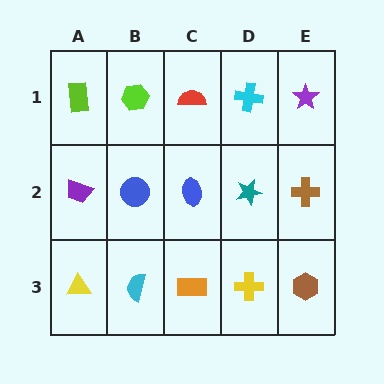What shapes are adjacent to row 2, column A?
A lime rectangle (row 1, column A), a yellow triangle (row 3, column A), a blue circle (row 2, column B).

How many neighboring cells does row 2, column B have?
4.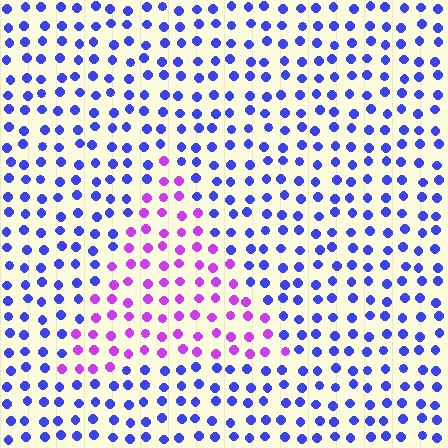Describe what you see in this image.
The image is filled with small blue elements in a uniform arrangement. A triangle-shaped region is visible where the elements are tinted to a slightly different hue, forming a subtle color boundary.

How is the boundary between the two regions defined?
The boundary is defined purely by a slight shift in hue (about 53 degrees). Spacing, size, and orientation are identical on both sides.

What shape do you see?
I see a triangle.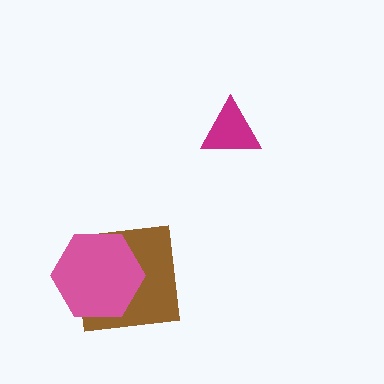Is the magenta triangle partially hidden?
No, no other shape covers it.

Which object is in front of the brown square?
The pink hexagon is in front of the brown square.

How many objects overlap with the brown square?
1 object overlaps with the brown square.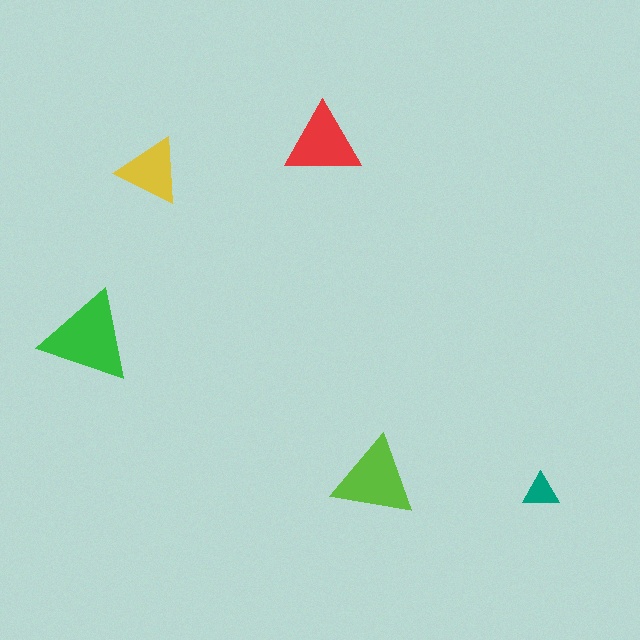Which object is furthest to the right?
The teal triangle is rightmost.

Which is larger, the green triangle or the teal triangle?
The green one.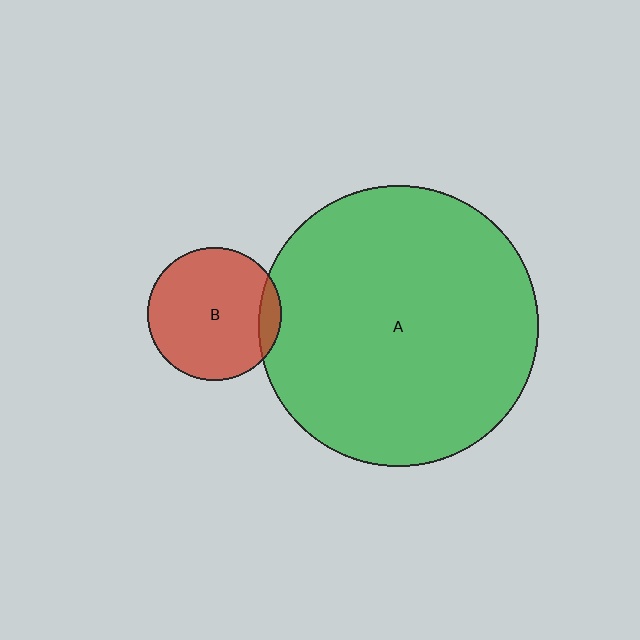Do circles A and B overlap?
Yes.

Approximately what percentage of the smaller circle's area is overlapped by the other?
Approximately 10%.